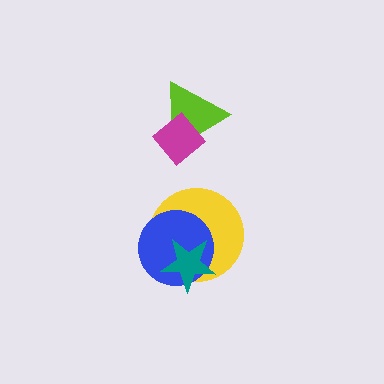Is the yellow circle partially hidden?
Yes, it is partially covered by another shape.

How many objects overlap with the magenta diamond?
1 object overlaps with the magenta diamond.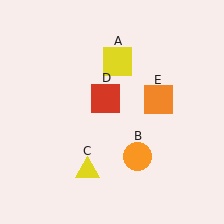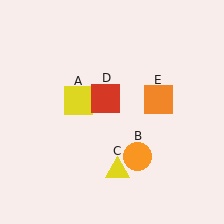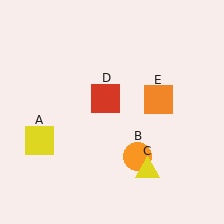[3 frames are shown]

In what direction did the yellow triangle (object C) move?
The yellow triangle (object C) moved right.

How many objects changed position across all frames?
2 objects changed position: yellow square (object A), yellow triangle (object C).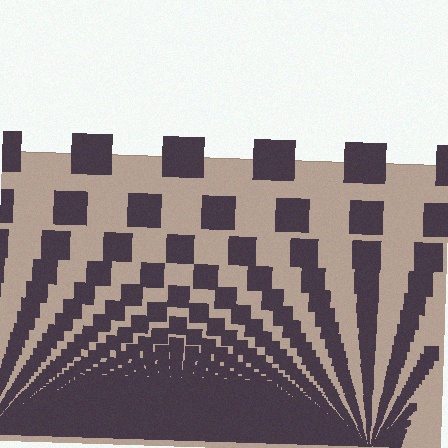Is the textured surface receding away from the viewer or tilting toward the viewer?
The surface appears to tilt toward the viewer. Texture elements get larger and sparser toward the top.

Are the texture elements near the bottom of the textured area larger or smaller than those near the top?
Smaller. The gradient is inverted — elements near the bottom are smaller and denser.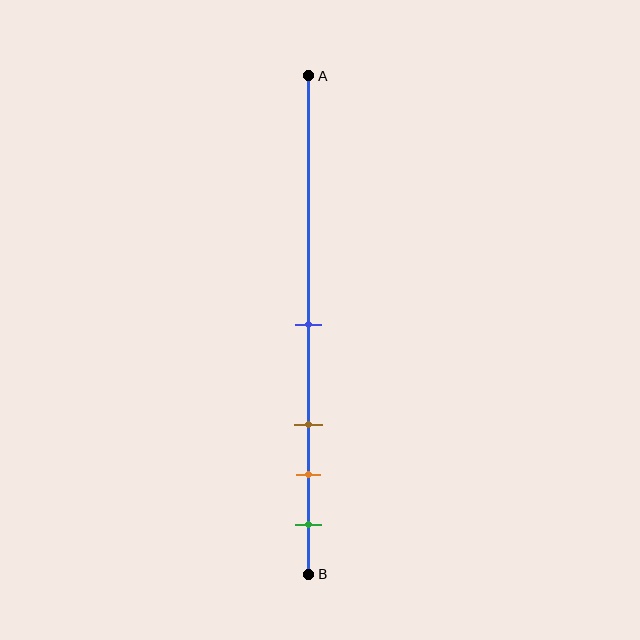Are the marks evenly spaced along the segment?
No, the marks are not evenly spaced.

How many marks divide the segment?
There are 4 marks dividing the segment.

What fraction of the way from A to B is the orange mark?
The orange mark is approximately 80% (0.8) of the way from A to B.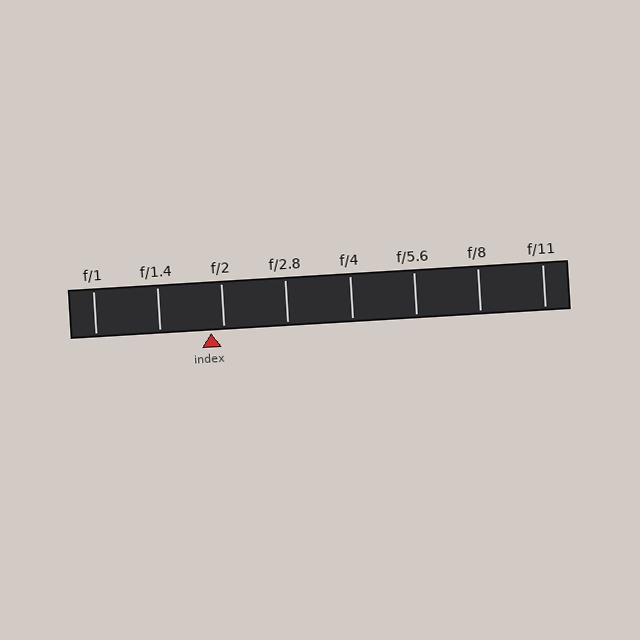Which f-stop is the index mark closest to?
The index mark is closest to f/2.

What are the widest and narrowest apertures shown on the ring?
The widest aperture shown is f/1 and the narrowest is f/11.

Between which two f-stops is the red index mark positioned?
The index mark is between f/1.4 and f/2.